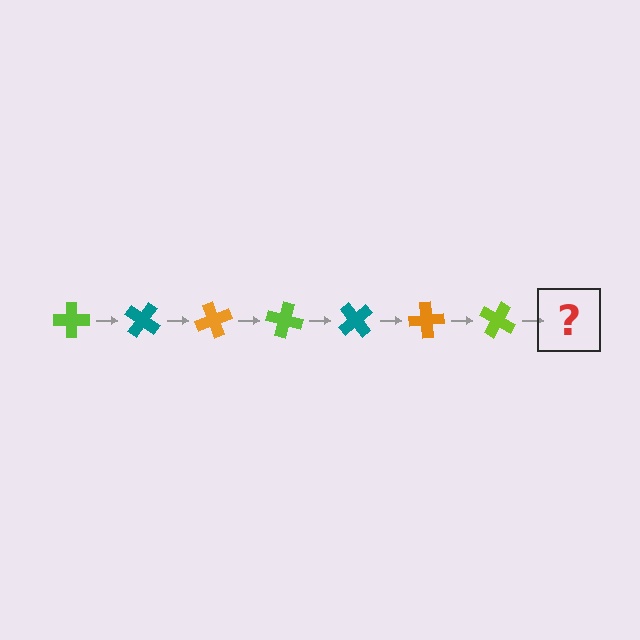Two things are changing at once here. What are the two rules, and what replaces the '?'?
The two rules are that it rotates 35 degrees each step and the color cycles through lime, teal, and orange. The '?' should be a teal cross, rotated 245 degrees from the start.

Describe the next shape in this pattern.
It should be a teal cross, rotated 245 degrees from the start.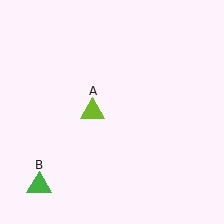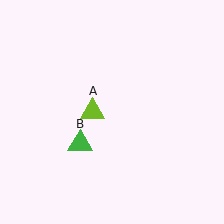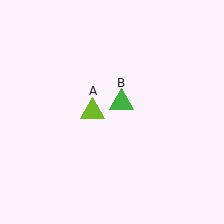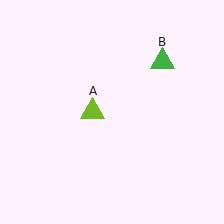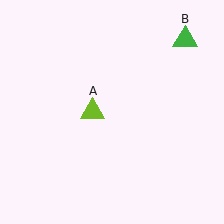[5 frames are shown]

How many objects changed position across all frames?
1 object changed position: green triangle (object B).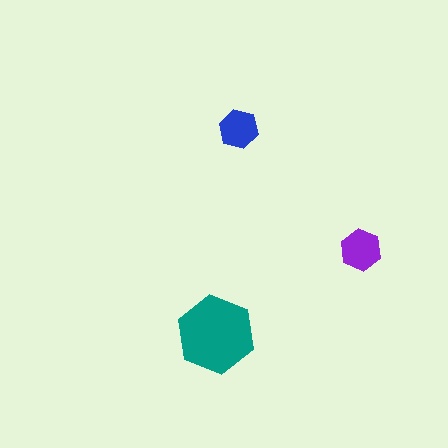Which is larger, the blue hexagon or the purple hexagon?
The purple one.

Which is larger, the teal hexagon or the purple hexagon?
The teal one.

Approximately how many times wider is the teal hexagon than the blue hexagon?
About 2 times wider.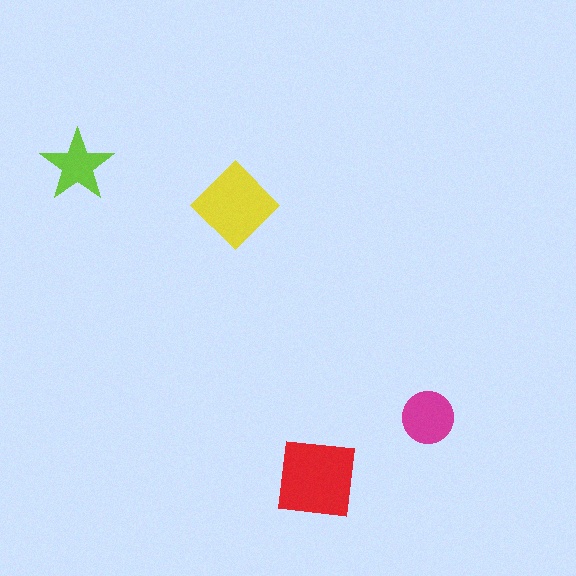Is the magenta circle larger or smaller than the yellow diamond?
Smaller.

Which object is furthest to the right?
The magenta circle is rightmost.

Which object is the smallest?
The lime star.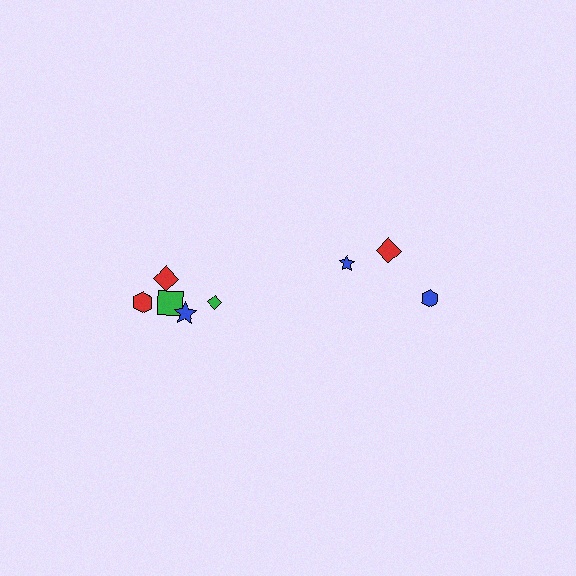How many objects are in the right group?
There are 3 objects.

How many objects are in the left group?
There are 5 objects.